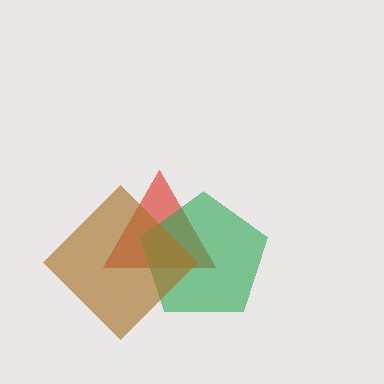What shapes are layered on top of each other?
The layered shapes are: a red triangle, a green pentagon, a brown diamond.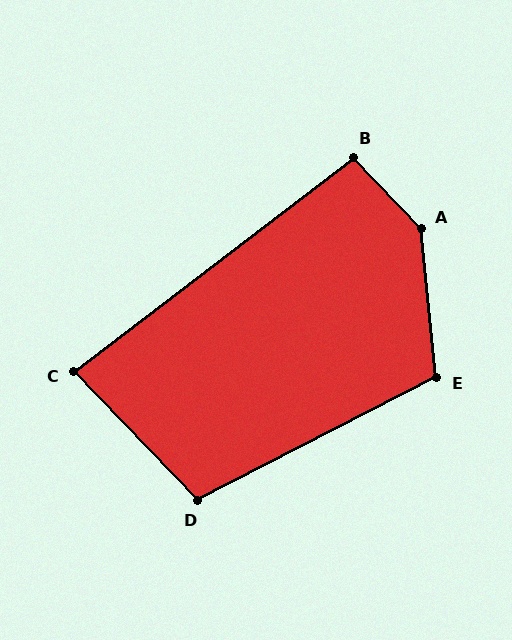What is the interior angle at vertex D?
Approximately 107 degrees (obtuse).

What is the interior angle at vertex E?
Approximately 112 degrees (obtuse).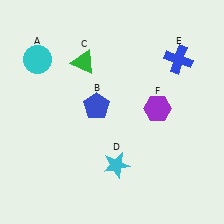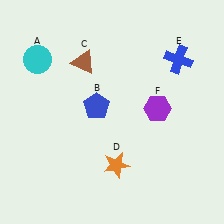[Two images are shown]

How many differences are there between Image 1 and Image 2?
There are 2 differences between the two images.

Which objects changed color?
C changed from green to brown. D changed from cyan to orange.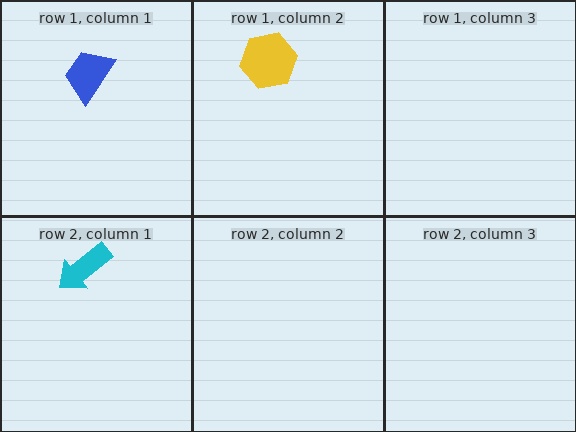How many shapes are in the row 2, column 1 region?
1.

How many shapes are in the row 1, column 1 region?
1.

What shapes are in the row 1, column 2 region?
The yellow hexagon.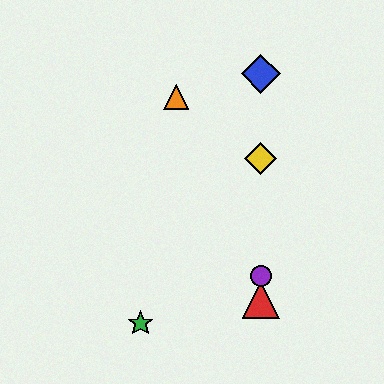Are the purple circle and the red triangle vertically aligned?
Yes, both are at x≈261.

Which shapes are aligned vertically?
The red triangle, the blue diamond, the yellow diamond, the purple circle are aligned vertically.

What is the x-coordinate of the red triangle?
The red triangle is at x≈261.